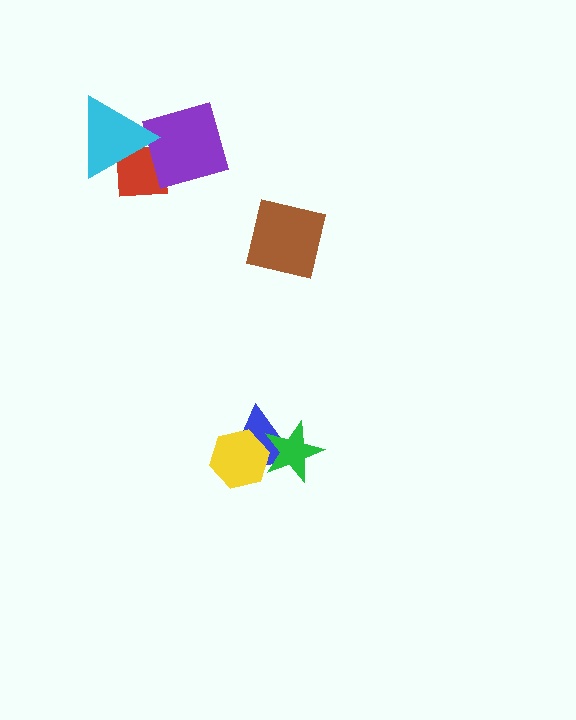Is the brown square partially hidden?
No, no other shape covers it.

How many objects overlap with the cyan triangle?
2 objects overlap with the cyan triangle.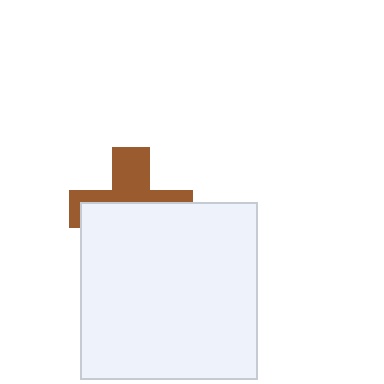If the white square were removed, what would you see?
You would see the complete brown cross.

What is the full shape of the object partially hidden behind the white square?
The partially hidden object is a brown cross.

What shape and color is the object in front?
The object in front is a white square.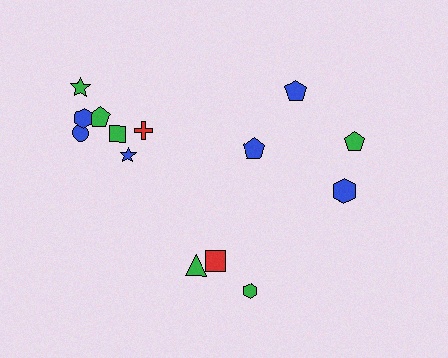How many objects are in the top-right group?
There are 4 objects.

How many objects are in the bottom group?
There are 3 objects.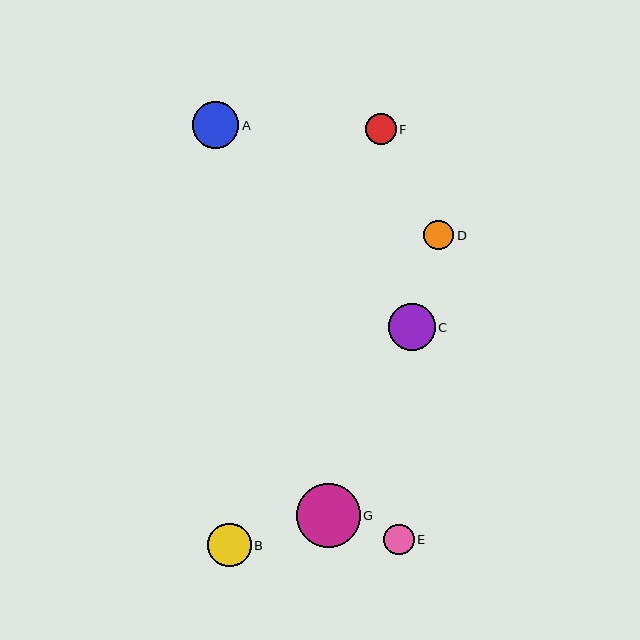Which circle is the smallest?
Circle D is the smallest with a size of approximately 30 pixels.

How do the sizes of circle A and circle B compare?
Circle A and circle B are approximately the same size.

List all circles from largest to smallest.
From largest to smallest: G, C, A, B, E, F, D.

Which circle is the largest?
Circle G is the largest with a size of approximately 63 pixels.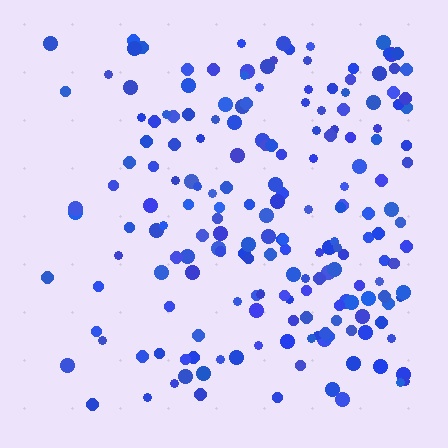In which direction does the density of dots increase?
From left to right, with the right side densest.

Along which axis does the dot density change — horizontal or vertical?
Horizontal.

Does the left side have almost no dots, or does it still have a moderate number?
Still a moderate number, just noticeably fewer than the right.